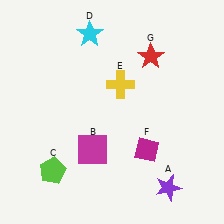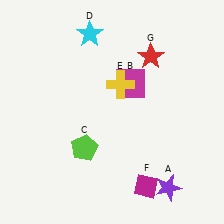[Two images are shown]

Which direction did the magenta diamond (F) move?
The magenta diamond (F) moved down.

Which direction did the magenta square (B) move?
The magenta square (B) moved up.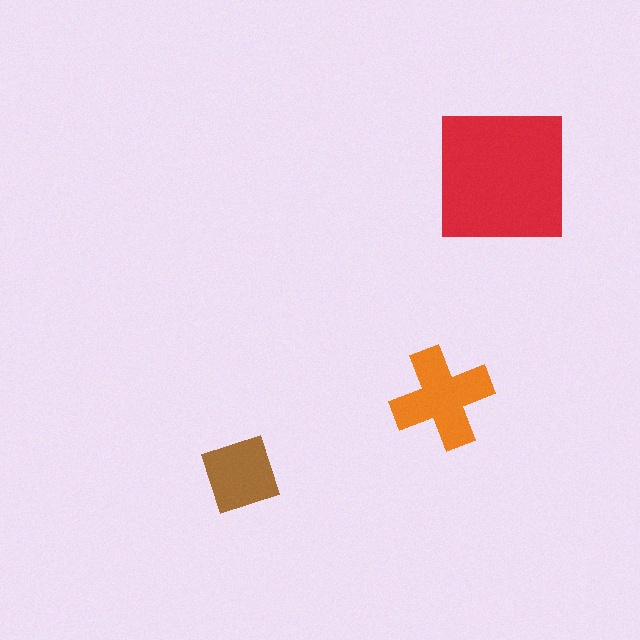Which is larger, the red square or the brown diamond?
The red square.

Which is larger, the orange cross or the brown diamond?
The orange cross.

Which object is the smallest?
The brown diamond.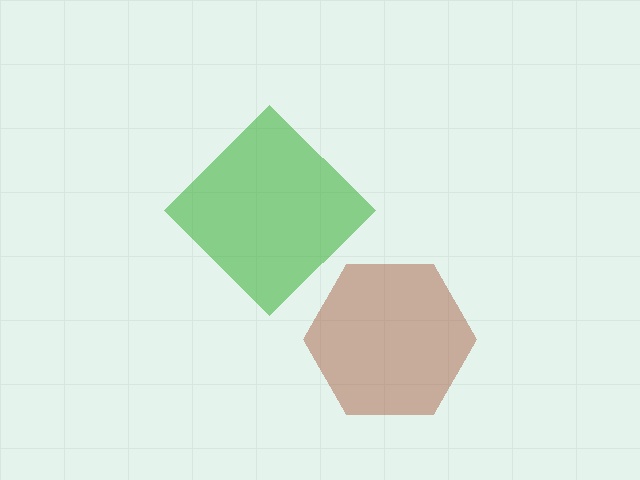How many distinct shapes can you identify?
There are 2 distinct shapes: a brown hexagon, a green diamond.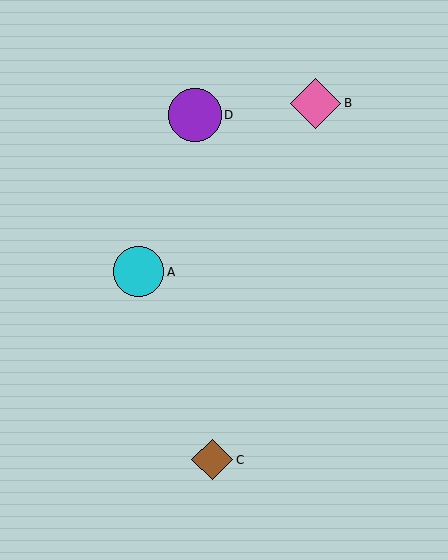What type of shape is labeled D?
Shape D is a purple circle.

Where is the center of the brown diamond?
The center of the brown diamond is at (212, 460).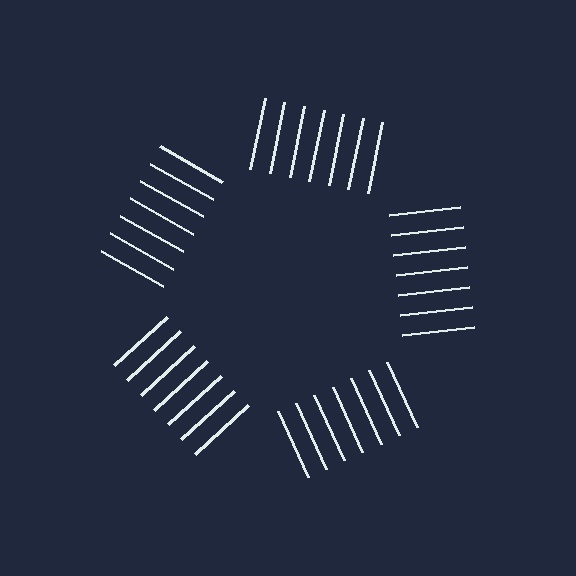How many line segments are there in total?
35 — 7 along each of the 5 edges.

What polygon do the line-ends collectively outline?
An illusory pentagon — the line segments terminate on its edges but no continuous stroke is drawn.